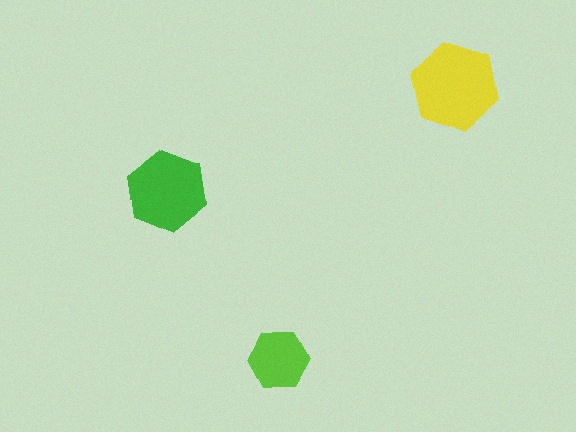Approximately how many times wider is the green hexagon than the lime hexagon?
About 1.5 times wider.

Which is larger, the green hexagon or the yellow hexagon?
The yellow one.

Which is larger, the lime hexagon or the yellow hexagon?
The yellow one.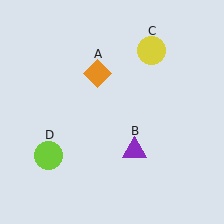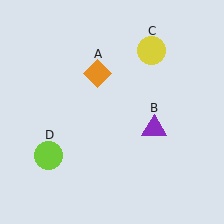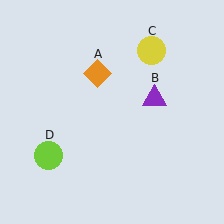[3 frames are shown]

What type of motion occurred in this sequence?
The purple triangle (object B) rotated counterclockwise around the center of the scene.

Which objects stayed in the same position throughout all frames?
Orange diamond (object A) and yellow circle (object C) and lime circle (object D) remained stationary.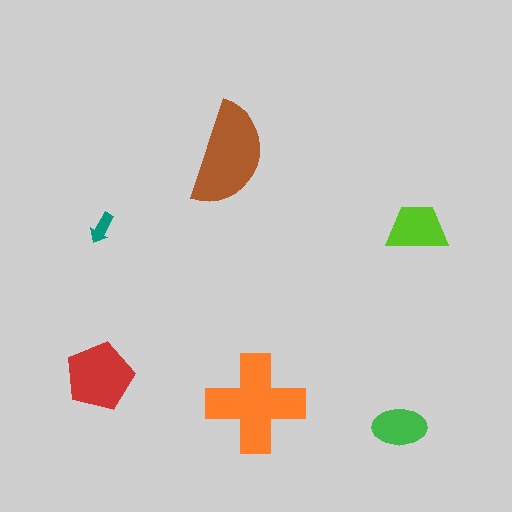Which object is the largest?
The orange cross.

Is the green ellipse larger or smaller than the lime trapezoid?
Smaller.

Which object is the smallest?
The teal arrow.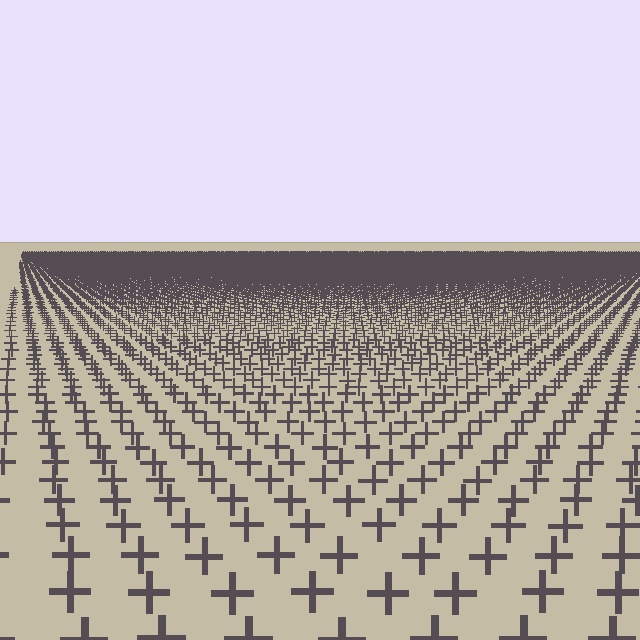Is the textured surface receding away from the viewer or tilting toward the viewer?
The surface is receding away from the viewer. Texture elements get smaller and denser toward the top.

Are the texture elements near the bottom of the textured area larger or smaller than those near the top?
Larger. Near the bottom, elements are closer to the viewer and appear at a bigger on-screen size.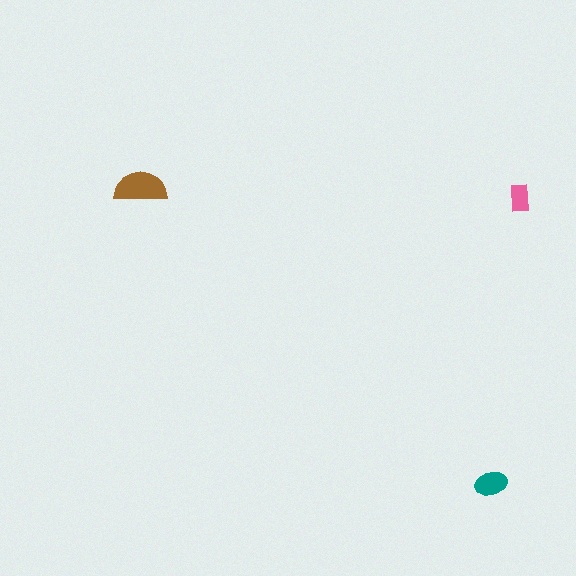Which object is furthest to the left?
The brown semicircle is leftmost.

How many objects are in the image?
There are 3 objects in the image.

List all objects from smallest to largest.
The pink rectangle, the teal ellipse, the brown semicircle.